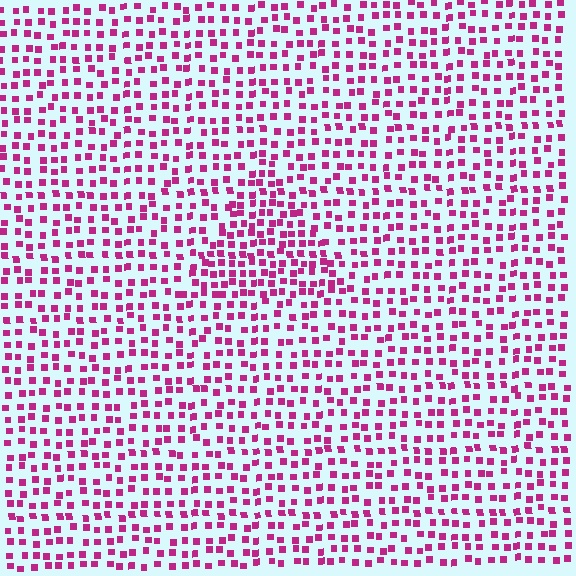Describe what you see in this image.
The image contains small magenta elements arranged at two different densities. A triangle-shaped region is visible where the elements are more densely packed than the surrounding area.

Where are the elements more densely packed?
The elements are more densely packed inside the triangle boundary.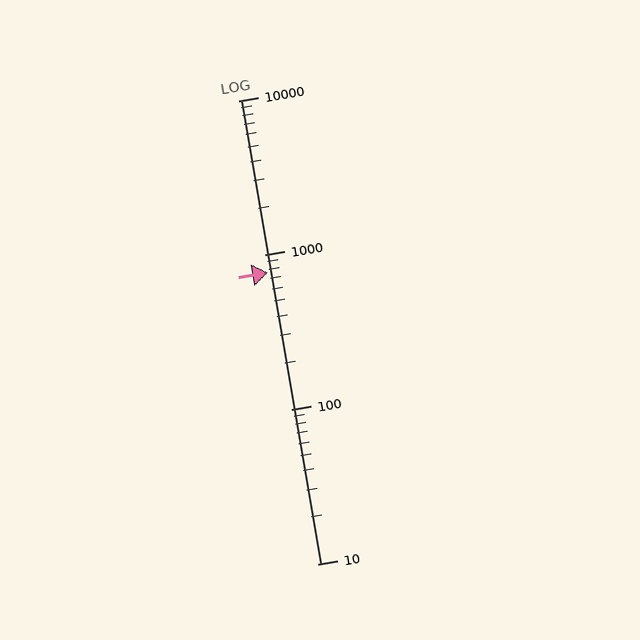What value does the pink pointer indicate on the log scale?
The pointer indicates approximately 770.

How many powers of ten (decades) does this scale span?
The scale spans 3 decades, from 10 to 10000.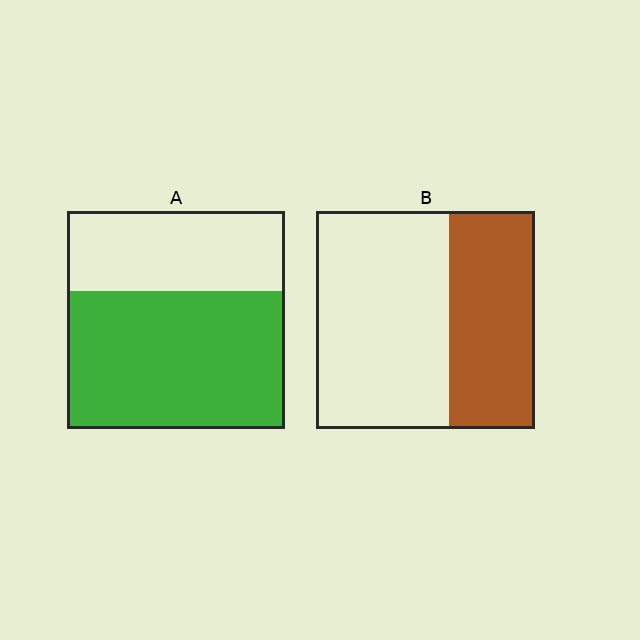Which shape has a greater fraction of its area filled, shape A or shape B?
Shape A.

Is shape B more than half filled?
No.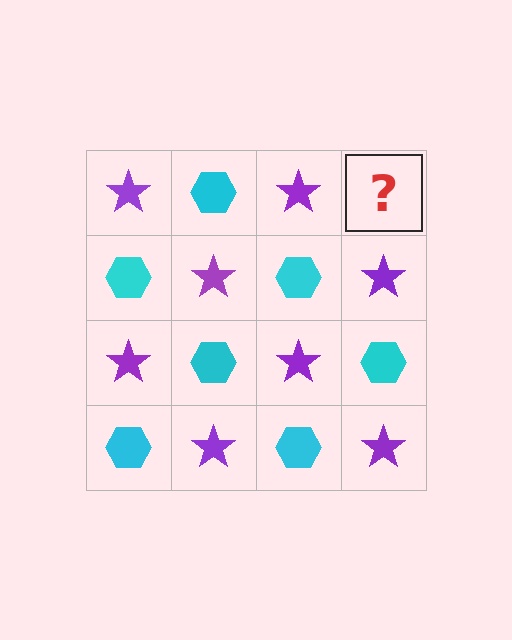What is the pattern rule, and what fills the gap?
The rule is that it alternates purple star and cyan hexagon in a checkerboard pattern. The gap should be filled with a cyan hexagon.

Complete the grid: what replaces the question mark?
The question mark should be replaced with a cyan hexagon.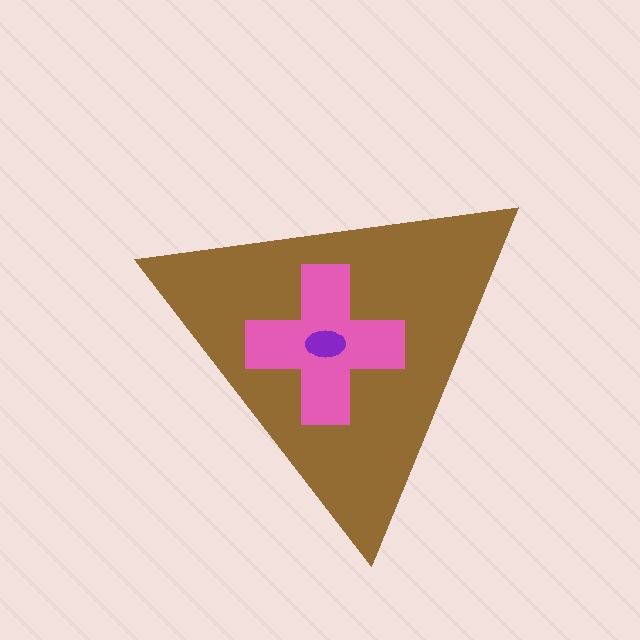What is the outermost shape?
The brown triangle.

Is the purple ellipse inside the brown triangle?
Yes.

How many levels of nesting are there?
3.